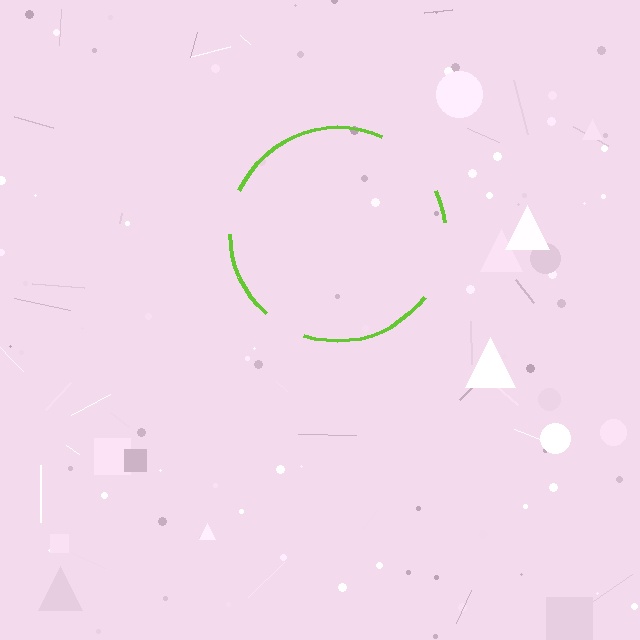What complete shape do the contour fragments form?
The contour fragments form a circle.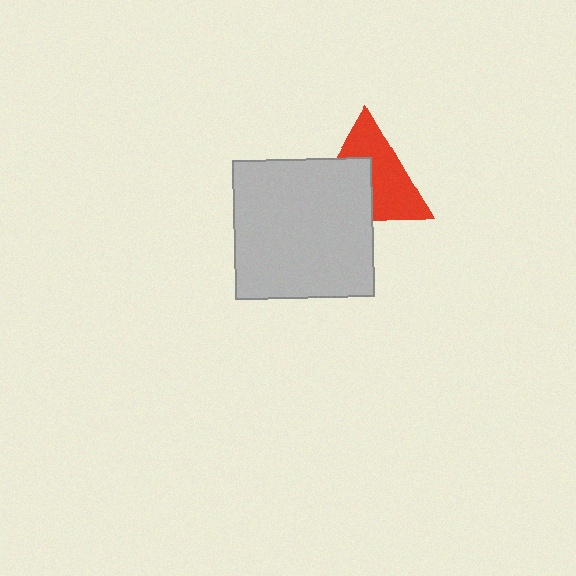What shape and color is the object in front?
The object in front is a light gray square.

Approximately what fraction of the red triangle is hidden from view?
Roughly 44% of the red triangle is hidden behind the light gray square.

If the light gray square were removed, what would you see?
You would see the complete red triangle.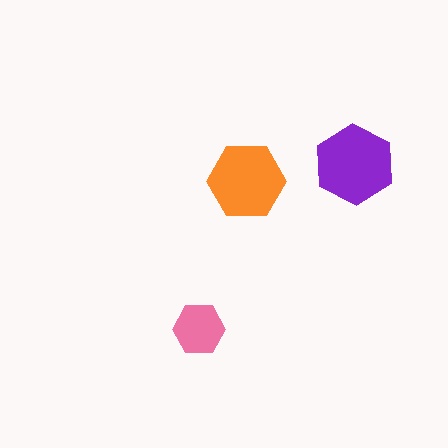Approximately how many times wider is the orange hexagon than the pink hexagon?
About 1.5 times wider.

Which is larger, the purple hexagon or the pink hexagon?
The purple one.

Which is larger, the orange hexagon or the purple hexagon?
The purple one.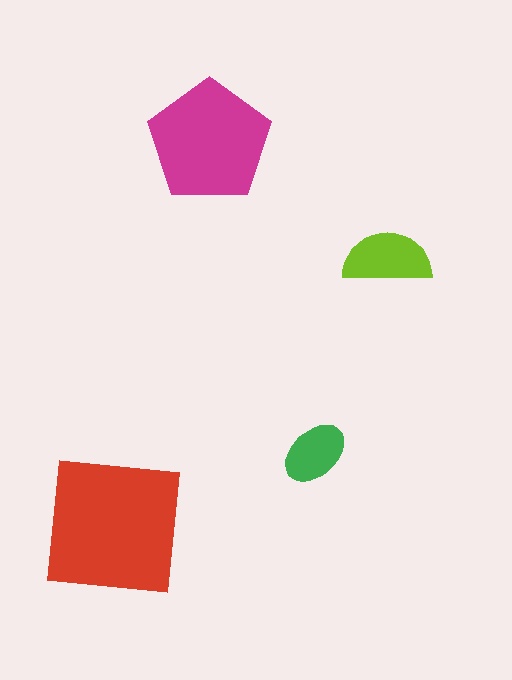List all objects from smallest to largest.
The green ellipse, the lime semicircle, the magenta pentagon, the red square.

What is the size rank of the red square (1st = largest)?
1st.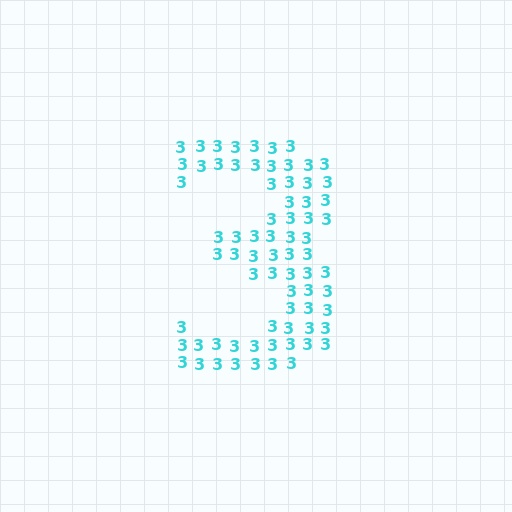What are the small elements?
The small elements are digit 3's.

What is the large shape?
The large shape is the digit 3.